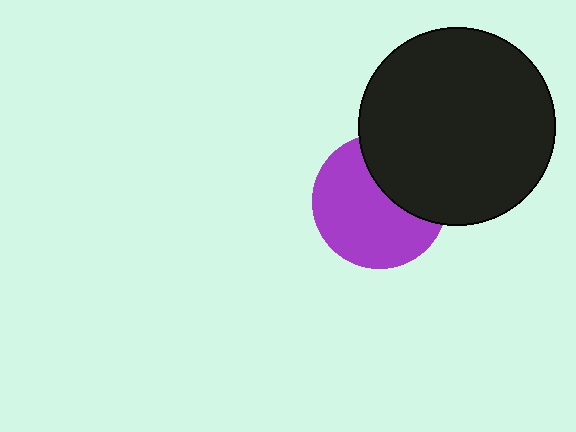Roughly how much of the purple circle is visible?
About half of it is visible (roughly 65%).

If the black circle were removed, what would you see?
You would see the complete purple circle.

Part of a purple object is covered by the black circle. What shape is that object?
It is a circle.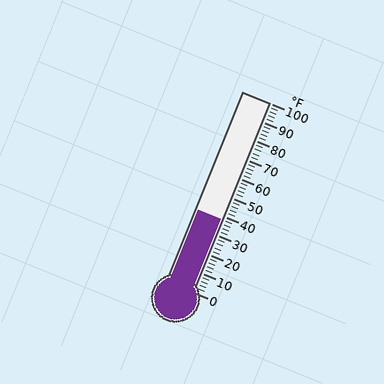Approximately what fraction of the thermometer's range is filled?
The thermometer is filled to approximately 40% of its range.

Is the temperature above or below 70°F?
The temperature is below 70°F.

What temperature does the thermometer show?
The thermometer shows approximately 38°F.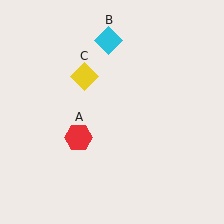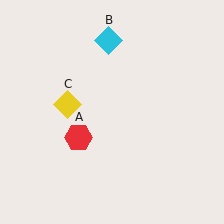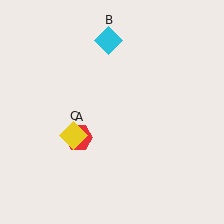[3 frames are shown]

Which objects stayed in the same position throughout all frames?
Red hexagon (object A) and cyan diamond (object B) remained stationary.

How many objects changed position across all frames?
1 object changed position: yellow diamond (object C).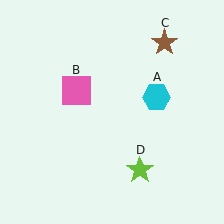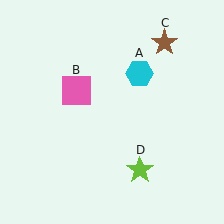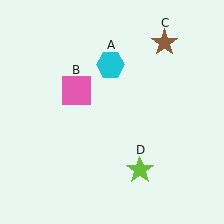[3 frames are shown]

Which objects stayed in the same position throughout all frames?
Pink square (object B) and brown star (object C) and lime star (object D) remained stationary.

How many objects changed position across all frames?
1 object changed position: cyan hexagon (object A).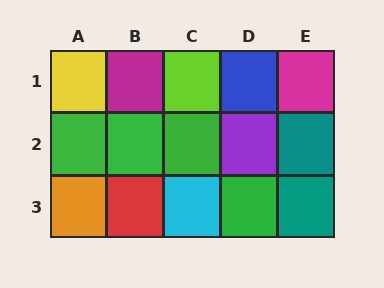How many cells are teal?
2 cells are teal.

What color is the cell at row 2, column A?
Green.